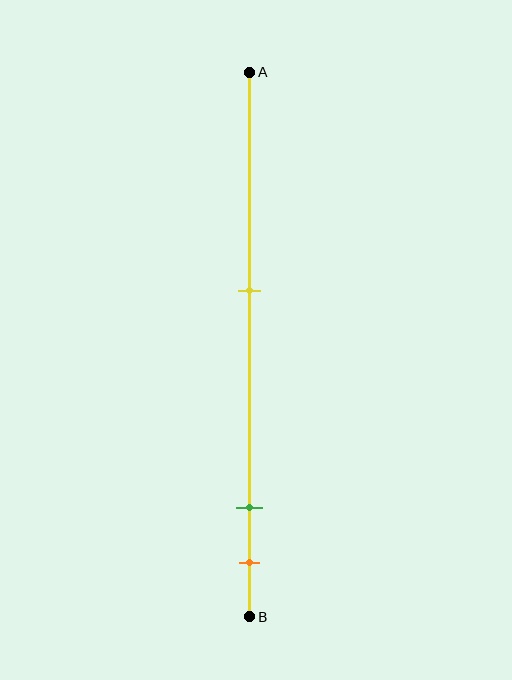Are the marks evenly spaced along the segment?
No, the marks are not evenly spaced.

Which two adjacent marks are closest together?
The green and orange marks are the closest adjacent pair.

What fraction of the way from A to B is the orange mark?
The orange mark is approximately 90% (0.9) of the way from A to B.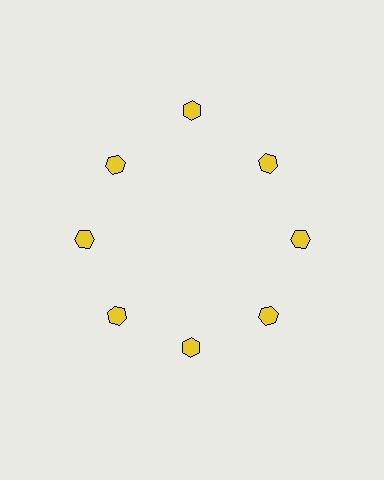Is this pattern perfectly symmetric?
No. The 8 yellow hexagons are arranged in a ring, but one element near the 12 o'clock position is pushed outward from the center, breaking the 8-fold rotational symmetry.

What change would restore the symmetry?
The symmetry would be restored by moving it inward, back onto the ring so that all 8 hexagons sit at equal angles and equal distance from the center.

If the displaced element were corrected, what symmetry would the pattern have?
It would have 8-fold rotational symmetry — the pattern would map onto itself every 45 degrees.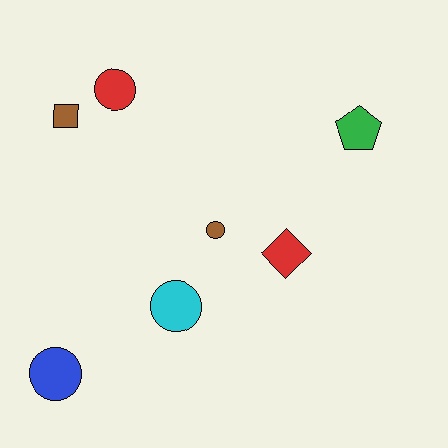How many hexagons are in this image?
There are no hexagons.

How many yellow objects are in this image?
There are no yellow objects.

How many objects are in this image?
There are 7 objects.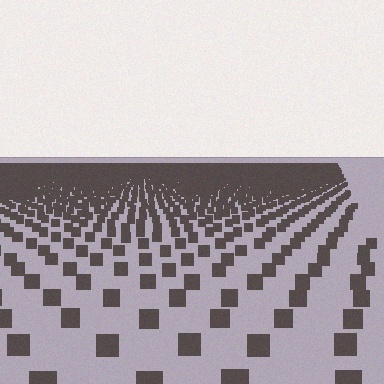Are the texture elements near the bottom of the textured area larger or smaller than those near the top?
Larger. Near the bottom, elements are closer to the viewer and appear at a bigger on-screen size.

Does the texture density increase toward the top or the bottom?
Density increases toward the top.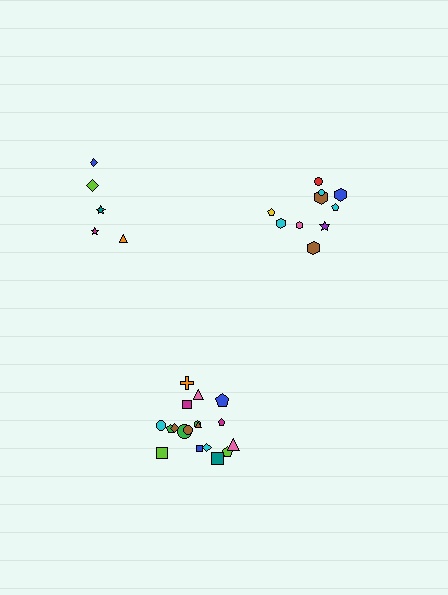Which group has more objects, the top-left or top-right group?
The top-right group.